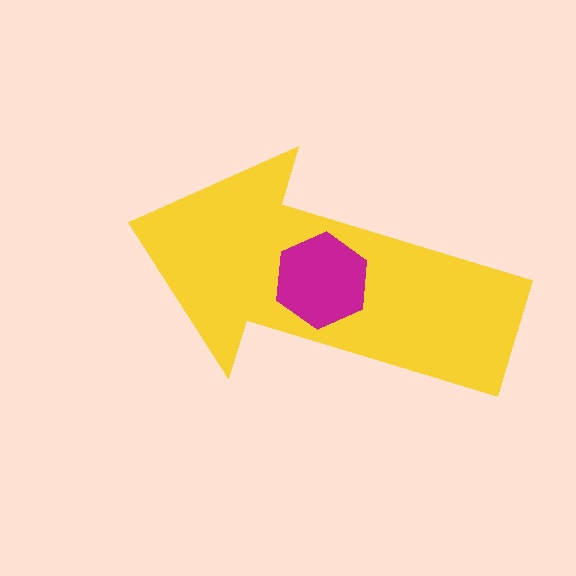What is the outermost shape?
The yellow arrow.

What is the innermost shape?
The magenta hexagon.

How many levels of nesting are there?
2.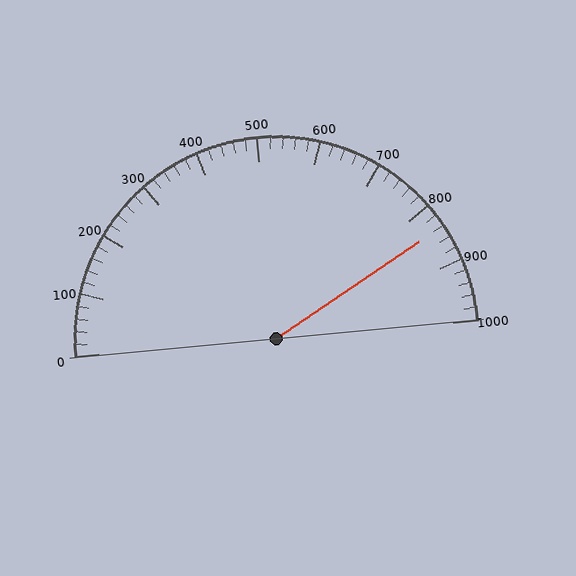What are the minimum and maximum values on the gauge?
The gauge ranges from 0 to 1000.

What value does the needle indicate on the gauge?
The needle indicates approximately 840.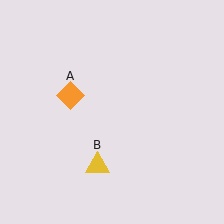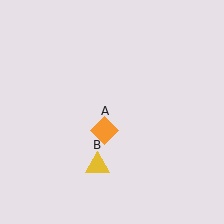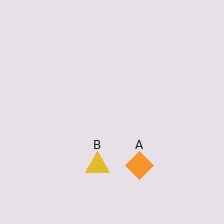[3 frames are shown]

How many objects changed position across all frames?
1 object changed position: orange diamond (object A).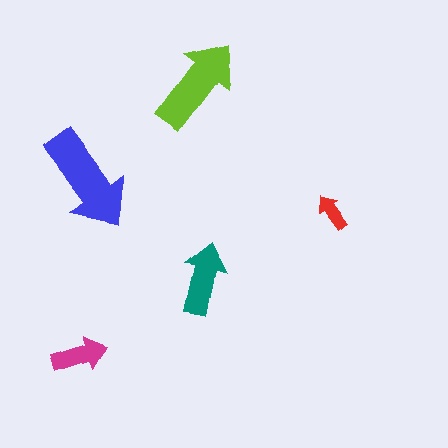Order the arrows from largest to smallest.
the blue one, the lime one, the teal one, the magenta one, the red one.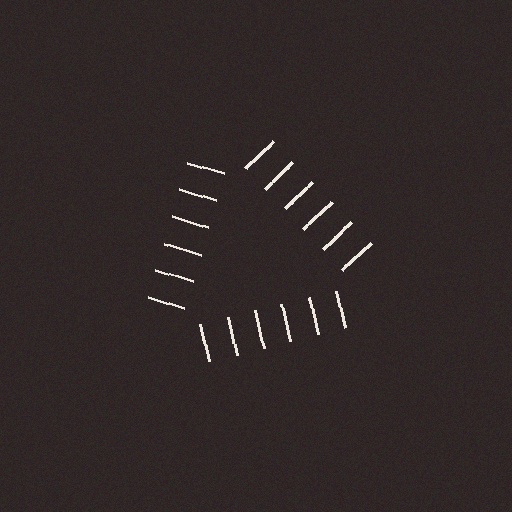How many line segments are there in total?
18 — 6 along each of the 3 edges.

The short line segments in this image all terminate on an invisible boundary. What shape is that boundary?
An illusory triangle — the line segments terminate on its edges but no continuous stroke is drawn.